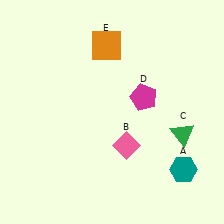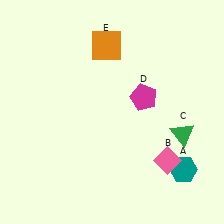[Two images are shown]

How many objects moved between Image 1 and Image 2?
1 object moved between the two images.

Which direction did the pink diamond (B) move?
The pink diamond (B) moved right.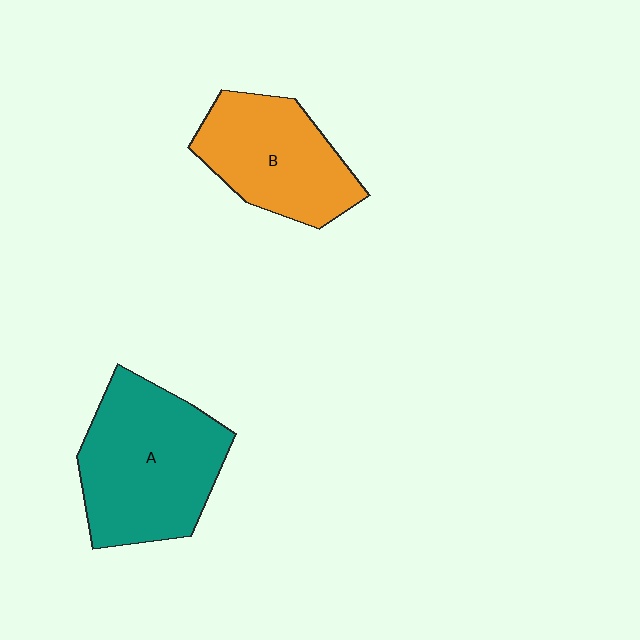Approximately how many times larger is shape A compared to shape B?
Approximately 1.3 times.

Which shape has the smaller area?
Shape B (orange).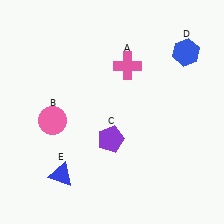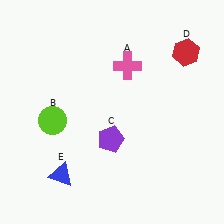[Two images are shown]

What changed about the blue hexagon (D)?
In Image 1, D is blue. In Image 2, it changed to red.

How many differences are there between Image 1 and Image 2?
There are 2 differences between the two images.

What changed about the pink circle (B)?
In Image 1, B is pink. In Image 2, it changed to lime.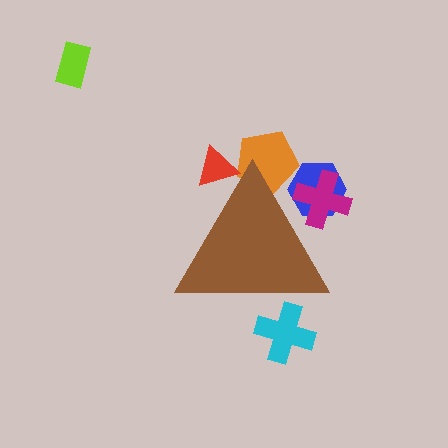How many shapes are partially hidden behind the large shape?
5 shapes are partially hidden.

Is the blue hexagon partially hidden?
Yes, the blue hexagon is partially hidden behind the brown triangle.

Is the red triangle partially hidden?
Yes, the red triangle is partially hidden behind the brown triangle.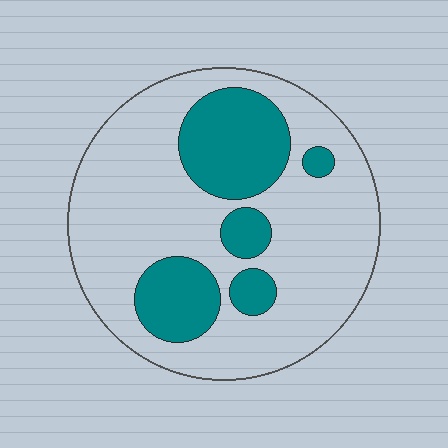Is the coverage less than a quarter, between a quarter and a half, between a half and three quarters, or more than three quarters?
Between a quarter and a half.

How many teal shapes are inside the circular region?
5.